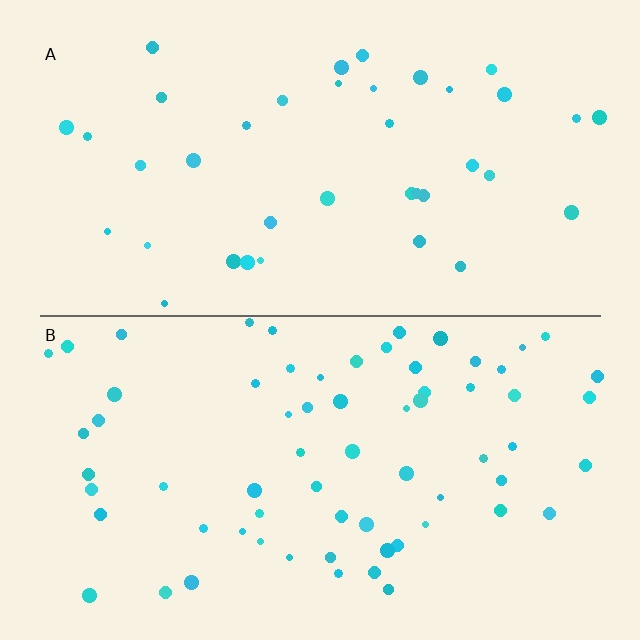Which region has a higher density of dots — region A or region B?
B (the bottom).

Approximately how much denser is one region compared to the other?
Approximately 1.7× — region B over region A.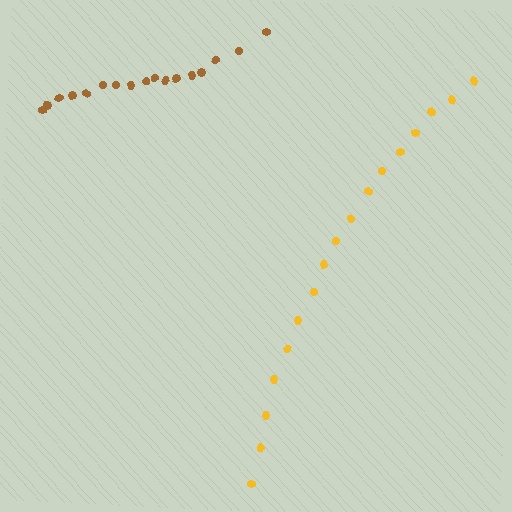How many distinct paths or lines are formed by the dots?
There are 2 distinct paths.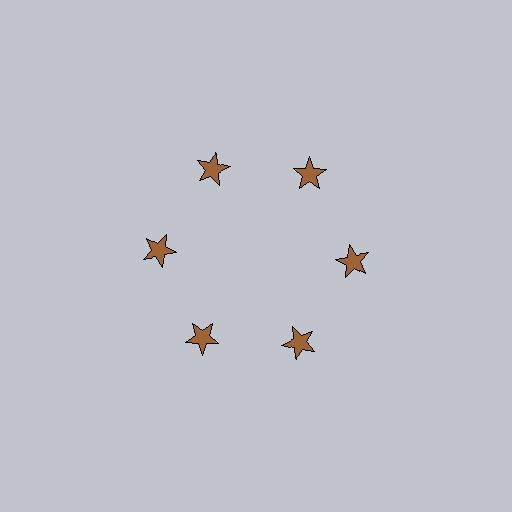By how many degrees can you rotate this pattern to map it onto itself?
The pattern maps onto itself every 60 degrees of rotation.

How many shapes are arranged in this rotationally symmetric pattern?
There are 6 shapes, arranged in 6 groups of 1.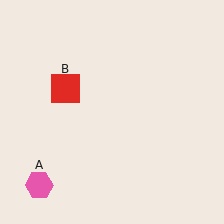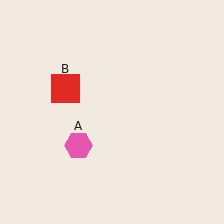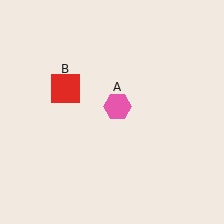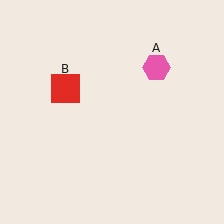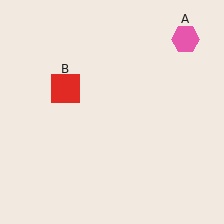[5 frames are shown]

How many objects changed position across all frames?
1 object changed position: pink hexagon (object A).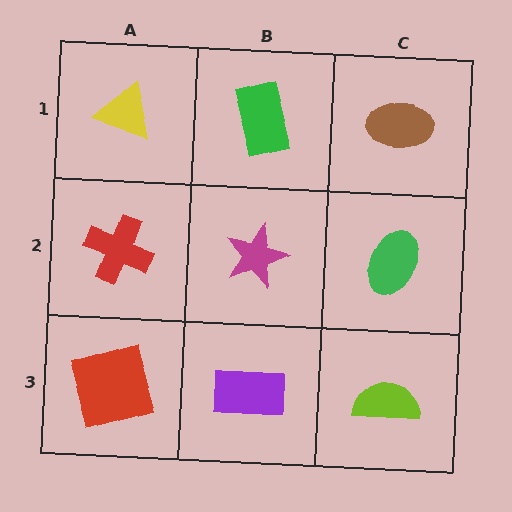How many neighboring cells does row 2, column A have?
3.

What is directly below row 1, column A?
A red cross.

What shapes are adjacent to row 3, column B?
A magenta star (row 2, column B), a red square (row 3, column A), a lime semicircle (row 3, column C).